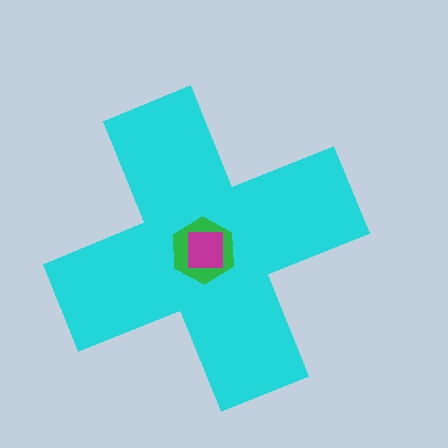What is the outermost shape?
The cyan cross.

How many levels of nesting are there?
3.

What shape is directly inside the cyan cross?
The green hexagon.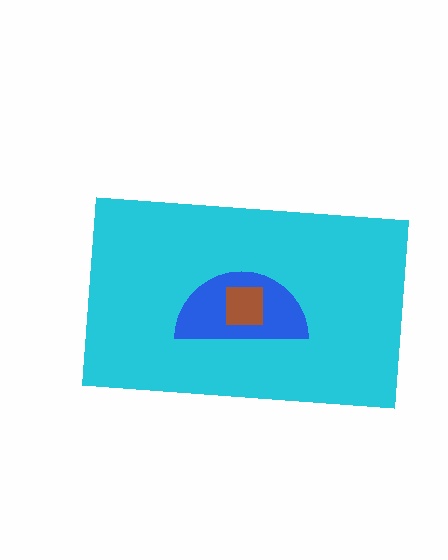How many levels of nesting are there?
3.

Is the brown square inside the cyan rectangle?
Yes.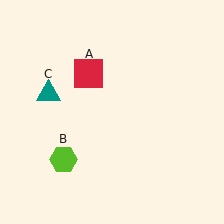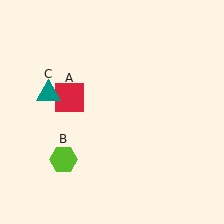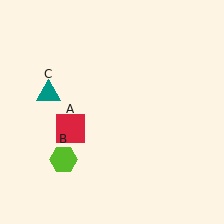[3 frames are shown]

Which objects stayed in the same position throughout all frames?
Lime hexagon (object B) and teal triangle (object C) remained stationary.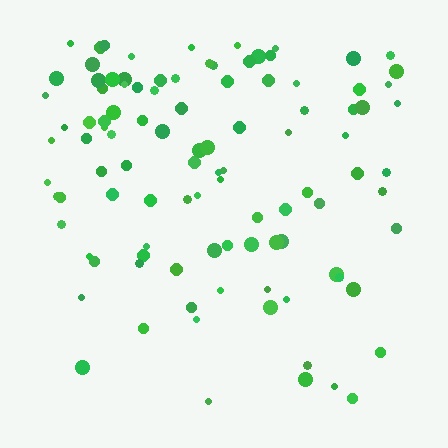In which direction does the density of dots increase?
From bottom to top, with the top side densest.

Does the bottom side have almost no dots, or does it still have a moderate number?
Still a moderate number, just noticeably fewer than the top.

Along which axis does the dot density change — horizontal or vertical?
Vertical.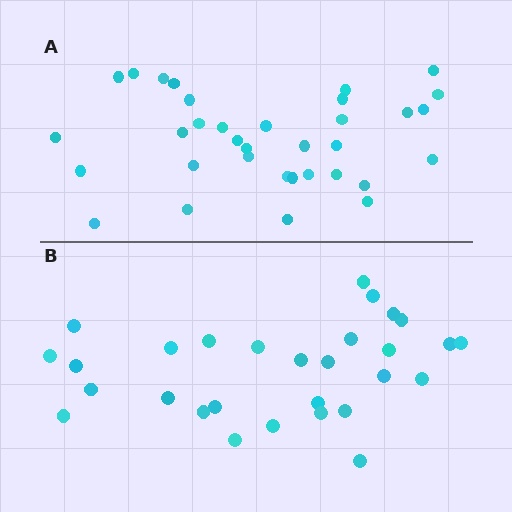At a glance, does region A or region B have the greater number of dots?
Region A (the top region) has more dots.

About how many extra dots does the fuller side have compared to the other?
Region A has about 5 more dots than region B.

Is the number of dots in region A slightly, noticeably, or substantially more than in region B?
Region A has only slightly more — the two regions are fairly close. The ratio is roughly 1.2 to 1.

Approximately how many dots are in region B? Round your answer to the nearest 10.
About 30 dots. (The exact count is 29, which rounds to 30.)